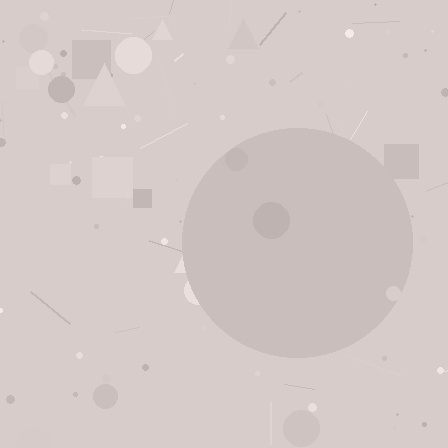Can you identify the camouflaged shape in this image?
The camouflaged shape is a circle.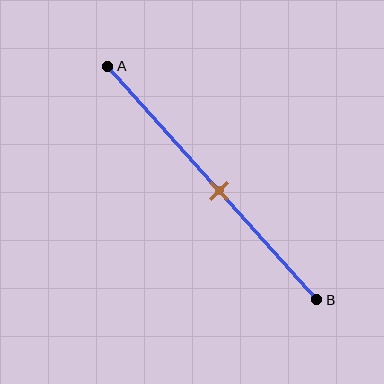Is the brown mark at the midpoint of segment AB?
No, the mark is at about 55% from A, not at the 50% midpoint.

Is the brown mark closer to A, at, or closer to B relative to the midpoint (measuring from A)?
The brown mark is closer to point B than the midpoint of segment AB.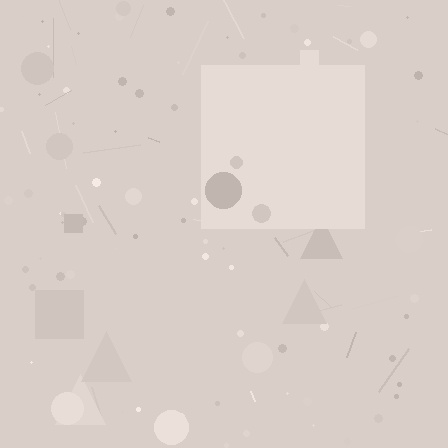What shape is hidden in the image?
A square is hidden in the image.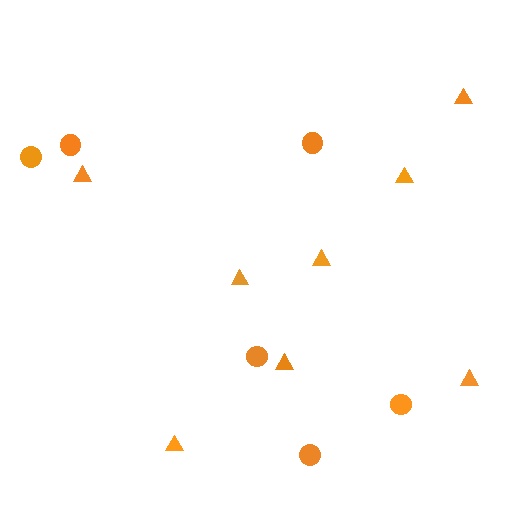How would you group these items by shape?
There are 2 groups: one group of circles (6) and one group of triangles (8).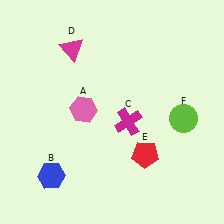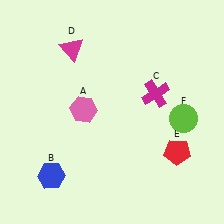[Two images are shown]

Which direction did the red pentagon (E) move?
The red pentagon (E) moved right.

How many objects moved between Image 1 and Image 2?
2 objects moved between the two images.